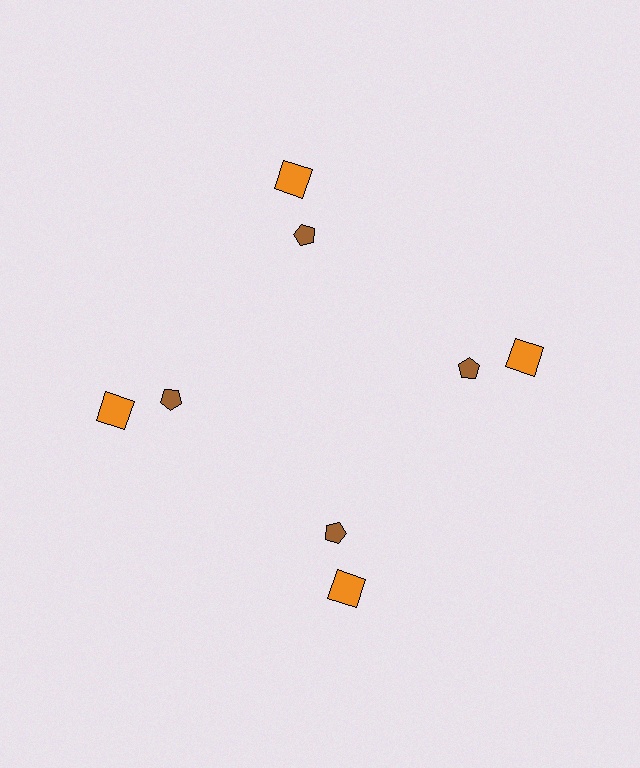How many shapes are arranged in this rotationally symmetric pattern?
There are 8 shapes, arranged in 4 groups of 2.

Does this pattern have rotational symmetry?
Yes, this pattern has 4-fold rotational symmetry. It looks the same after rotating 90 degrees around the center.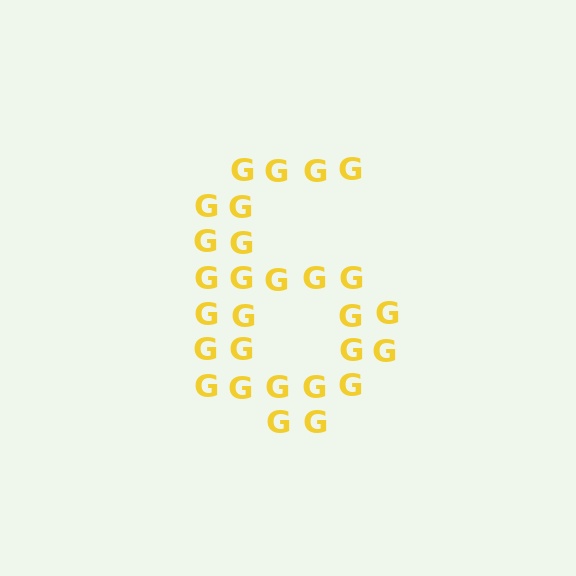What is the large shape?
The large shape is the digit 6.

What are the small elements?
The small elements are letter G's.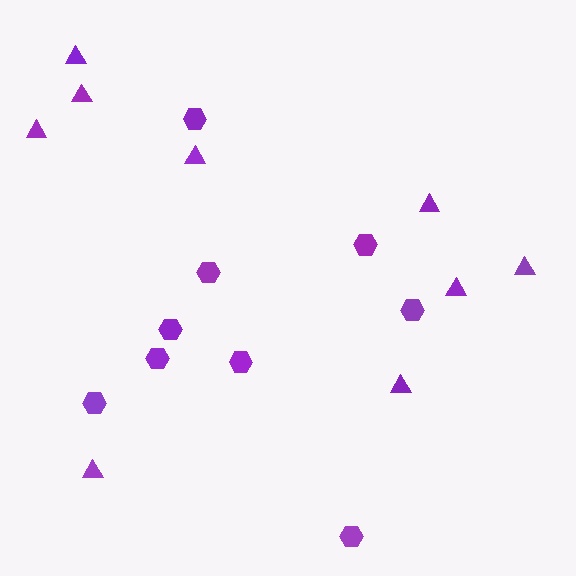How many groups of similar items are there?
There are 2 groups: one group of hexagons (9) and one group of triangles (9).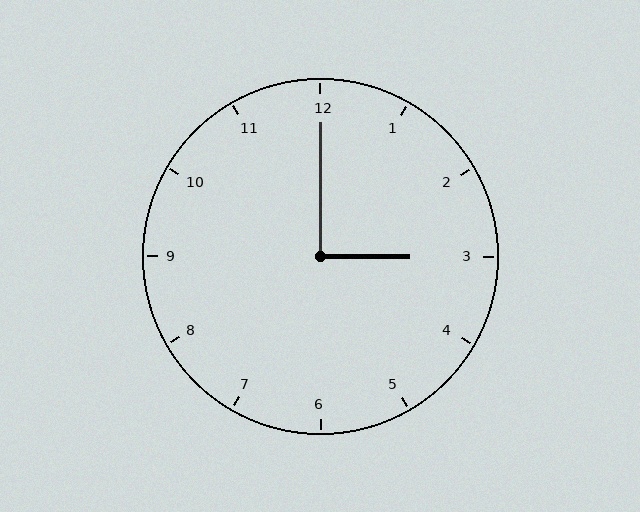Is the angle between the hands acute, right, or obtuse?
It is right.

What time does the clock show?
3:00.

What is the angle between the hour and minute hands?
Approximately 90 degrees.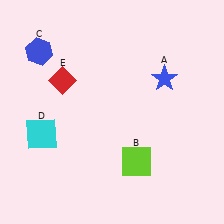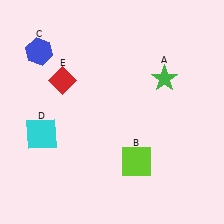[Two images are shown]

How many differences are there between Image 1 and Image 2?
There is 1 difference between the two images.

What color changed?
The star (A) changed from blue in Image 1 to green in Image 2.